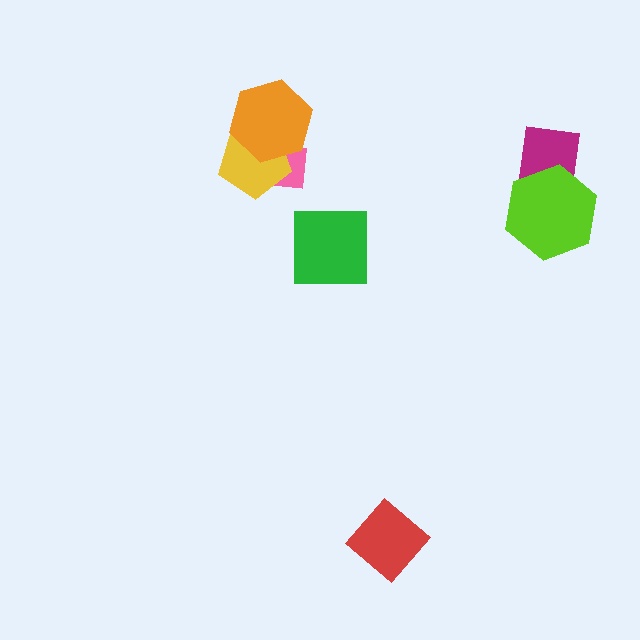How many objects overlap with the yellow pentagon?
2 objects overlap with the yellow pentagon.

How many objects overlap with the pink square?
2 objects overlap with the pink square.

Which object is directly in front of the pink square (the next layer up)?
The yellow pentagon is directly in front of the pink square.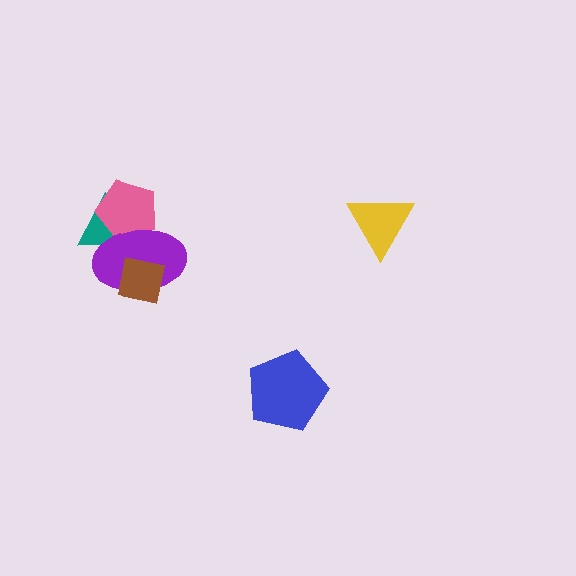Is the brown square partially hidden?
No, no other shape covers it.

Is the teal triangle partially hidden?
Yes, it is partially covered by another shape.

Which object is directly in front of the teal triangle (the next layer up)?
The pink pentagon is directly in front of the teal triangle.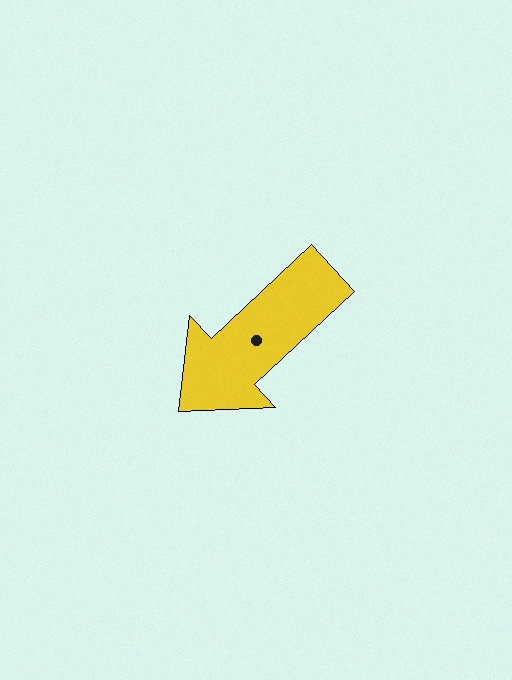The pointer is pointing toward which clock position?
Roughly 8 o'clock.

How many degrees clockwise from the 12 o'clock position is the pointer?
Approximately 227 degrees.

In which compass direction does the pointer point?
Southwest.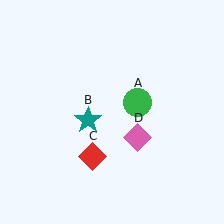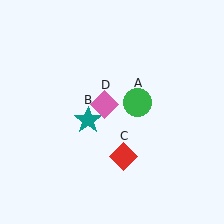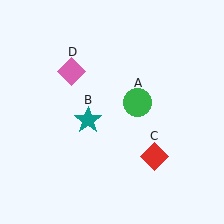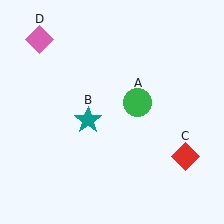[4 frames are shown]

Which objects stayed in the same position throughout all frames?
Green circle (object A) and teal star (object B) remained stationary.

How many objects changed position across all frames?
2 objects changed position: red diamond (object C), pink diamond (object D).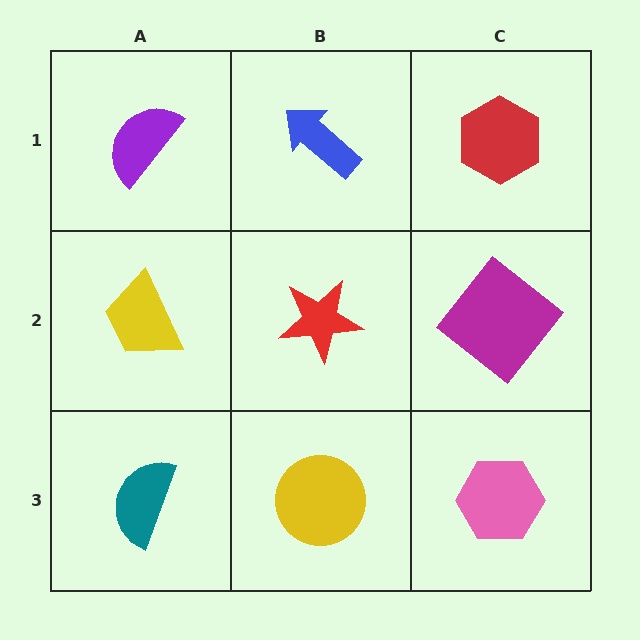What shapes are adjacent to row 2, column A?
A purple semicircle (row 1, column A), a teal semicircle (row 3, column A), a red star (row 2, column B).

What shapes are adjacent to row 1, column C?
A magenta diamond (row 2, column C), a blue arrow (row 1, column B).